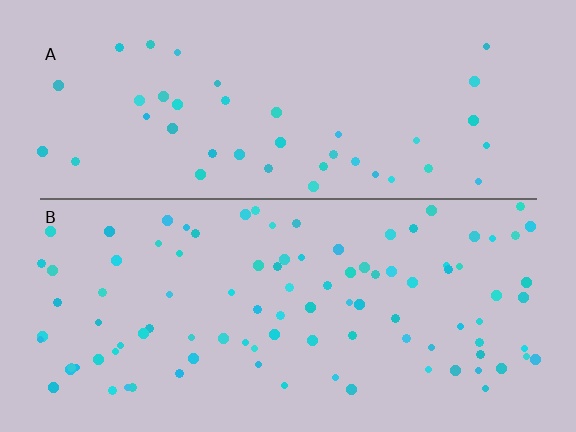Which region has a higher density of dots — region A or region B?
B (the bottom).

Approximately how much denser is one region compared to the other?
Approximately 2.2× — region B over region A.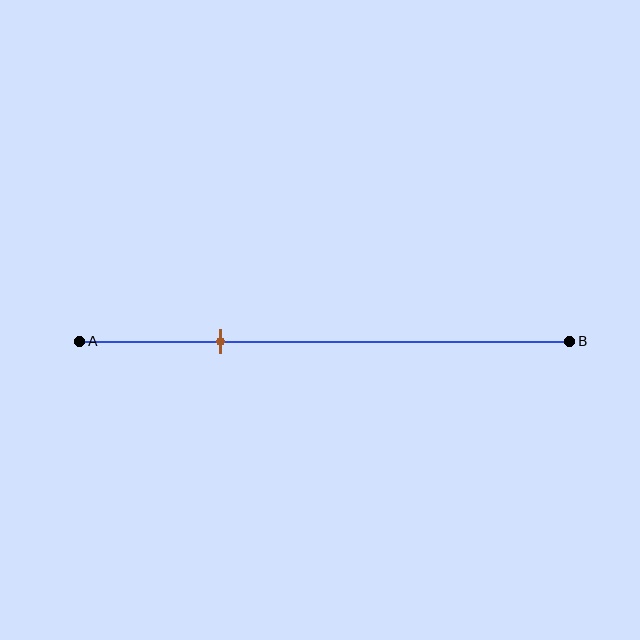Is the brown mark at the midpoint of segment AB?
No, the mark is at about 30% from A, not at the 50% midpoint.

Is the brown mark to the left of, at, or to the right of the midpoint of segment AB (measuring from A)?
The brown mark is to the left of the midpoint of segment AB.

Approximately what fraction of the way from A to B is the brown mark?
The brown mark is approximately 30% of the way from A to B.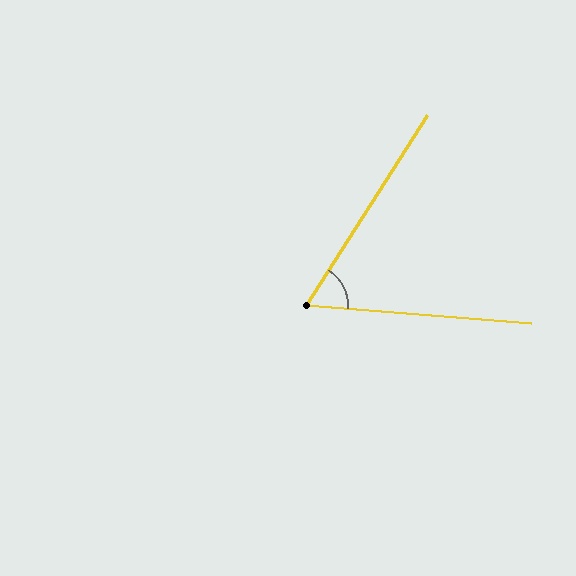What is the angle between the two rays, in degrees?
Approximately 62 degrees.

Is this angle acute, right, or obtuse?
It is acute.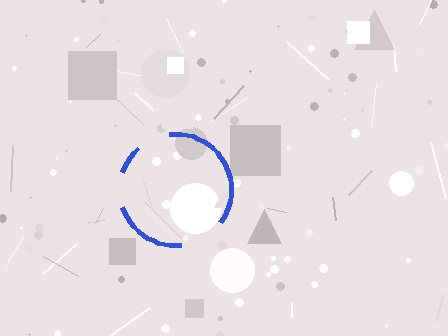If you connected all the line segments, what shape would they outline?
They would outline a circle.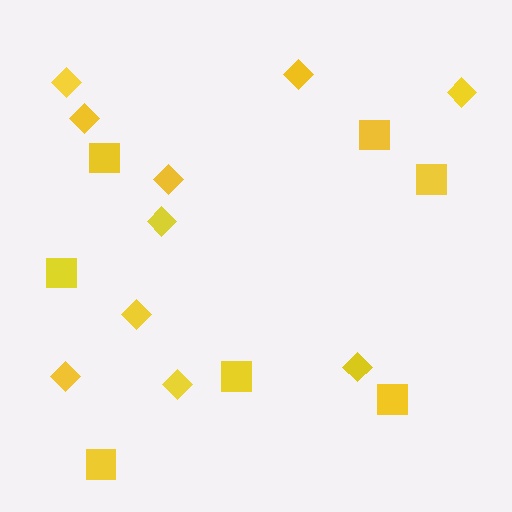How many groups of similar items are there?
There are 2 groups: one group of diamonds (10) and one group of squares (7).